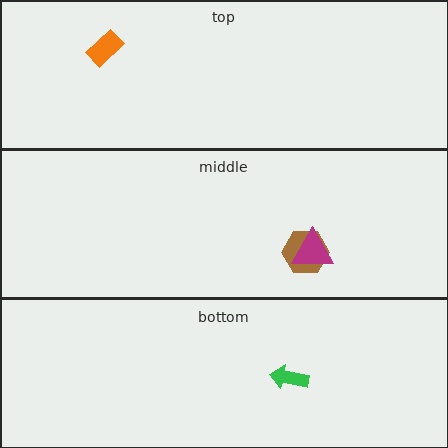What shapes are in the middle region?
The brown hexagon, the magenta triangle.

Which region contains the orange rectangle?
The top region.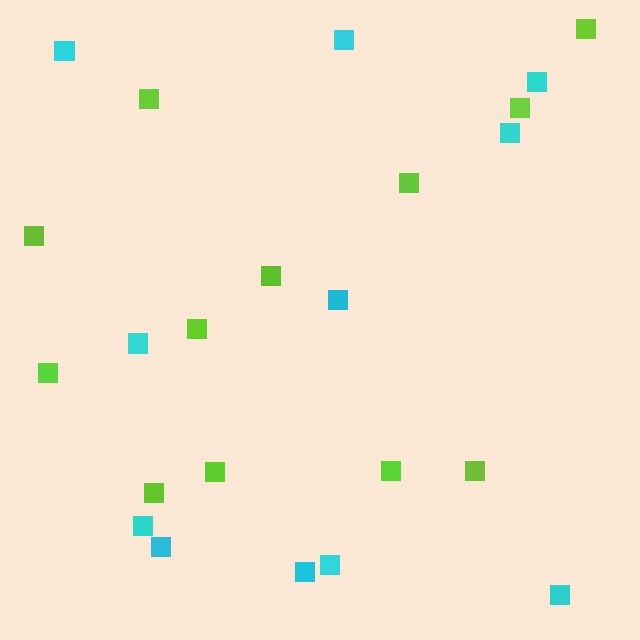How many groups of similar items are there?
There are 2 groups: one group of cyan squares (11) and one group of lime squares (12).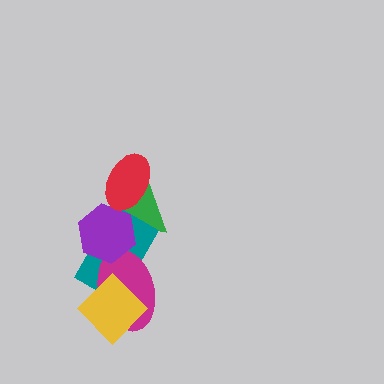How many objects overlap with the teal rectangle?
4 objects overlap with the teal rectangle.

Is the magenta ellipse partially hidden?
Yes, it is partially covered by another shape.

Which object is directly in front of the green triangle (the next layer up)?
The teal rectangle is directly in front of the green triangle.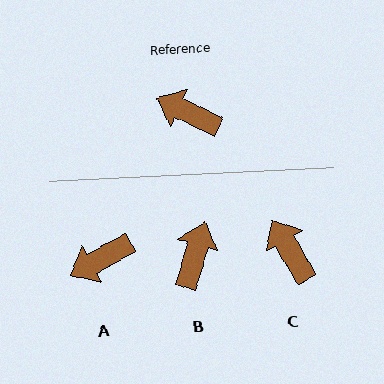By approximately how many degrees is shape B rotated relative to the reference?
Approximately 81 degrees clockwise.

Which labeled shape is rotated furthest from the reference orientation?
B, about 81 degrees away.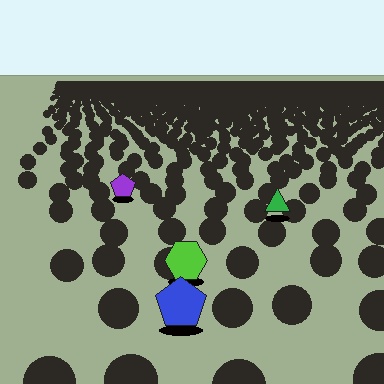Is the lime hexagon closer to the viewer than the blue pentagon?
No. The blue pentagon is closer — you can tell from the texture gradient: the ground texture is coarser near it.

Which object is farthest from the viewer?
The purple pentagon is farthest from the viewer. It appears smaller and the ground texture around it is denser.